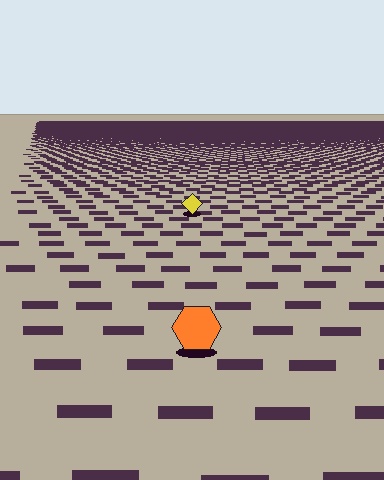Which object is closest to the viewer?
The orange hexagon is closest. The texture marks near it are larger and more spread out.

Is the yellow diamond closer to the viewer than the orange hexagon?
No. The orange hexagon is closer — you can tell from the texture gradient: the ground texture is coarser near it.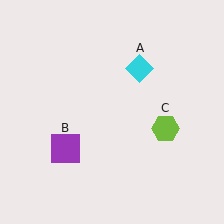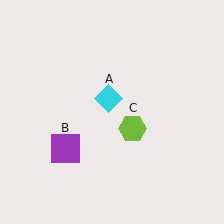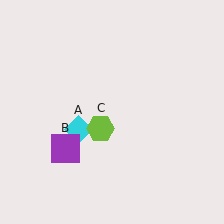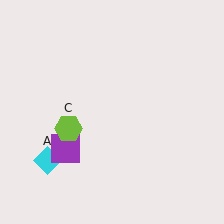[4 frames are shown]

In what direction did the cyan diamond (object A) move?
The cyan diamond (object A) moved down and to the left.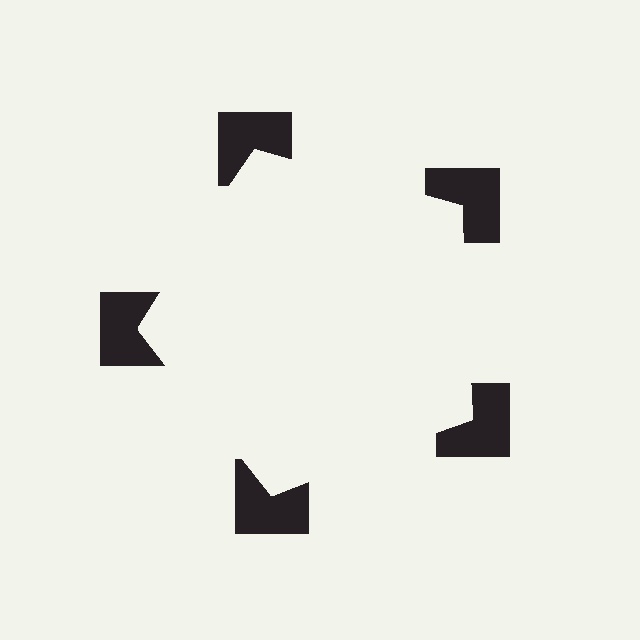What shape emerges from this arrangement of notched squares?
An illusory pentagon — its edges are inferred from the aligned wedge cuts in the notched squares, not physically drawn.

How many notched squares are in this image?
There are 5 — one at each vertex of the illusory pentagon.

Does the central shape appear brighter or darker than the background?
It typically appears slightly brighter than the background, even though no actual brightness change is drawn.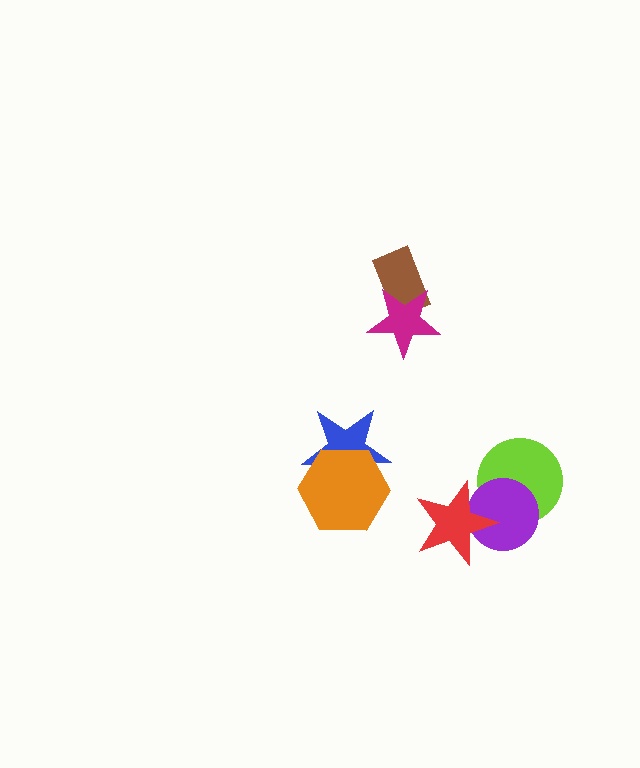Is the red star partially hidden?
No, no other shape covers it.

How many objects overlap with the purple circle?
2 objects overlap with the purple circle.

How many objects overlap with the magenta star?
1 object overlaps with the magenta star.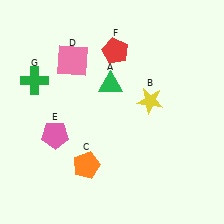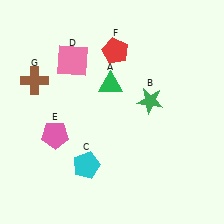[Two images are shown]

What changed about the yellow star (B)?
In Image 1, B is yellow. In Image 2, it changed to green.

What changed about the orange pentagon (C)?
In Image 1, C is orange. In Image 2, it changed to cyan.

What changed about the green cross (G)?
In Image 1, G is green. In Image 2, it changed to brown.